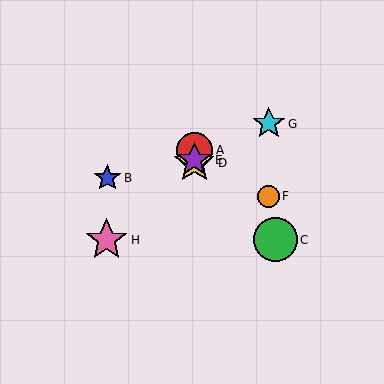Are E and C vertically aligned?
No, E is at x≈194 and C is at x≈275.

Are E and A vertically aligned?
Yes, both are at x≈194.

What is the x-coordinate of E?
Object E is at x≈194.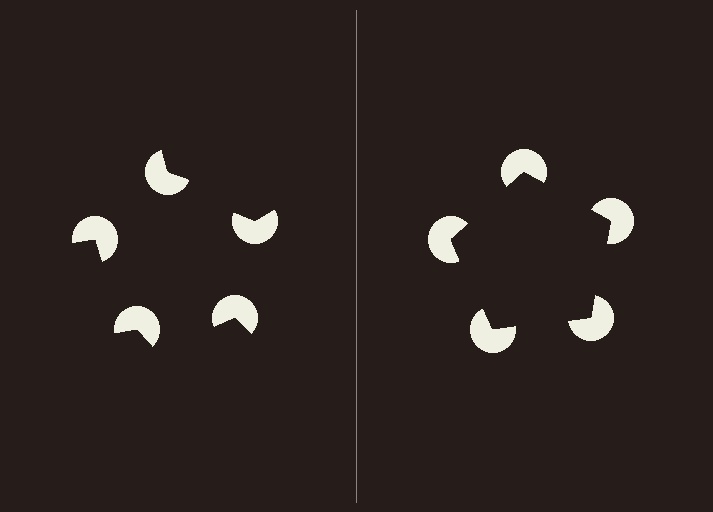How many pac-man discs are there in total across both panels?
10 — 5 on each side.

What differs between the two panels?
The pac-man discs are positioned identically on both sides; only the wedge orientations differ. On the right they align to a pentagon; on the left they are misaligned.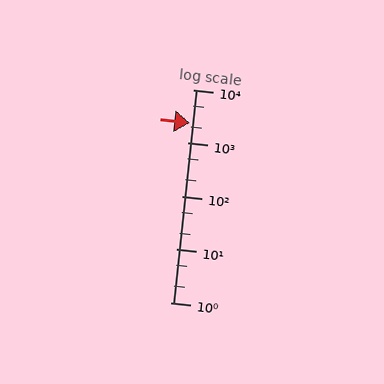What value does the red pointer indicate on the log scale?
The pointer indicates approximately 2400.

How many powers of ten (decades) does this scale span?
The scale spans 4 decades, from 1 to 10000.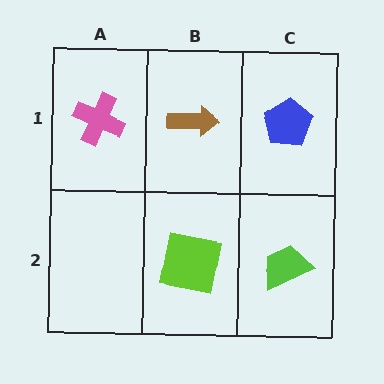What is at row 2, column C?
A lime trapezoid.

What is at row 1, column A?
A pink cross.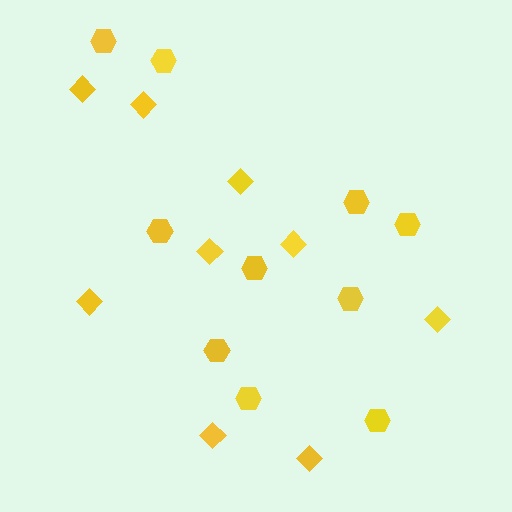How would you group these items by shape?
There are 2 groups: one group of diamonds (9) and one group of hexagons (10).